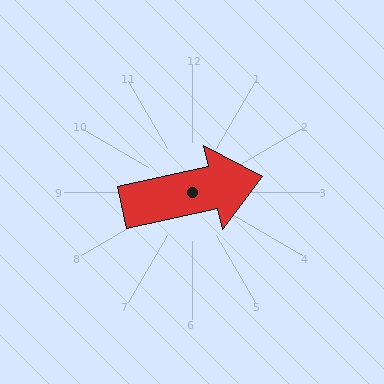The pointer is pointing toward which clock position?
Roughly 3 o'clock.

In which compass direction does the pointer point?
East.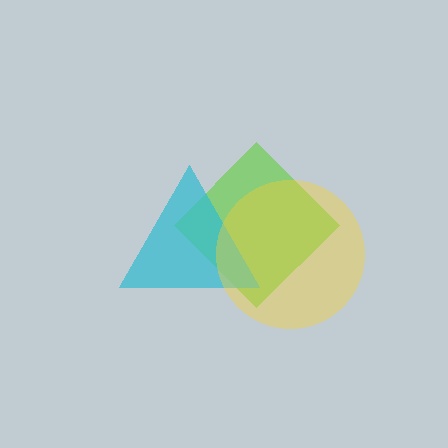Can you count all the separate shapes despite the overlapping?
Yes, there are 3 separate shapes.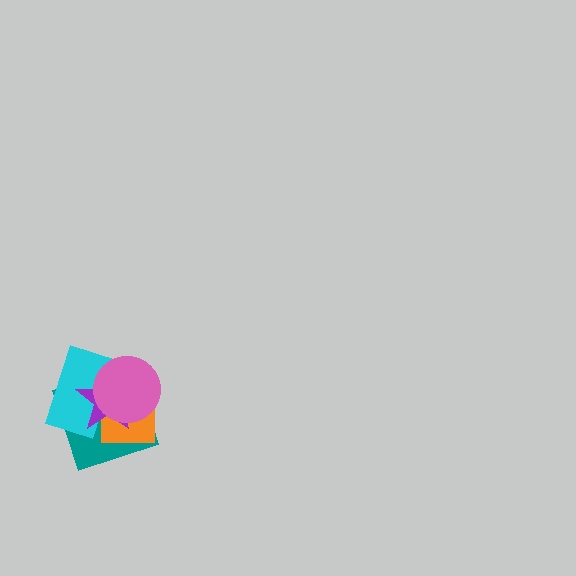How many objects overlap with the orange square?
4 objects overlap with the orange square.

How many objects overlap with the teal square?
4 objects overlap with the teal square.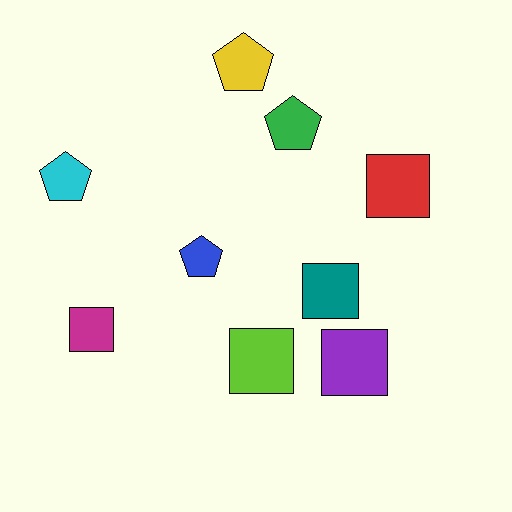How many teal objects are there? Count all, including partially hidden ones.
There is 1 teal object.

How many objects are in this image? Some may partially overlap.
There are 9 objects.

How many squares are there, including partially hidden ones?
There are 5 squares.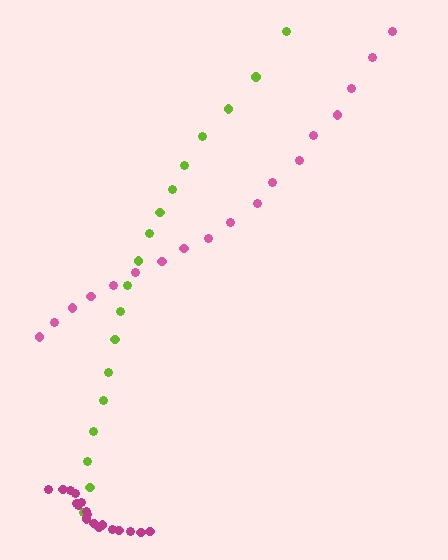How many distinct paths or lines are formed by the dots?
There are 3 distinct paths.